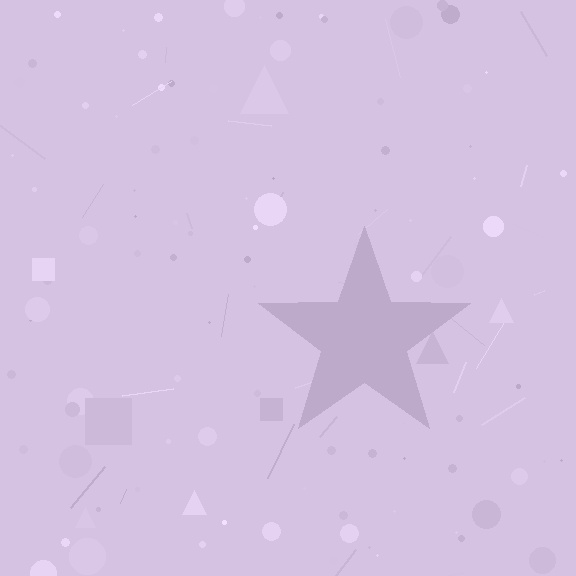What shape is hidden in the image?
A star is hidden in the image.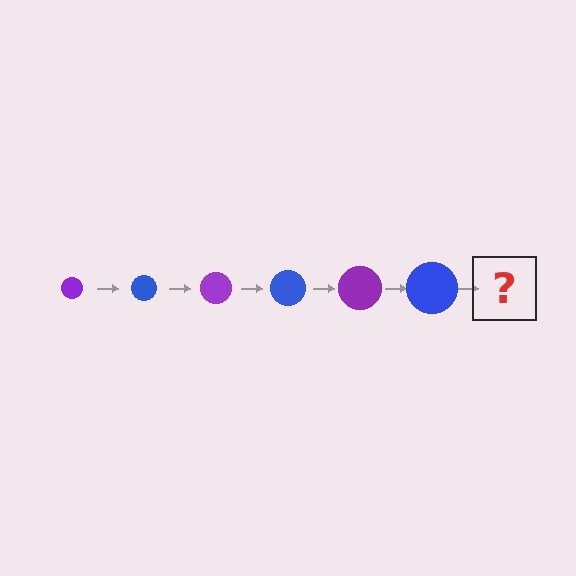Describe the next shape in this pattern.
It should be a purple circle, larger than the previous one.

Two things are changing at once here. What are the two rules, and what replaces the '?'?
The two rules are that the circle grows larger each step and the color cycles through purple and blue. The '?' should be a purple circle, larger than the previous one.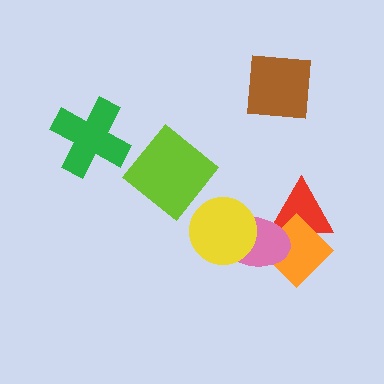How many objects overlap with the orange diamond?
2 objects overlap with the orange diamond.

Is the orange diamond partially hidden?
Yes, it is partially covered by another shape.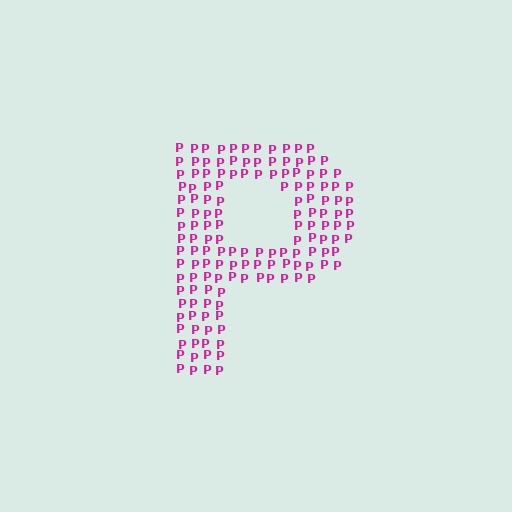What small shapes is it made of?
It is made of small letter P's.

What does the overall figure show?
The overall figure shows the letter P.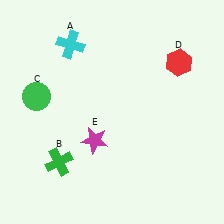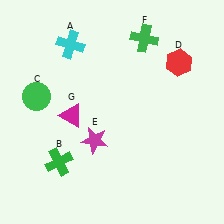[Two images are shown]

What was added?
A green cross (F), a magenta triangle (G) were added in Image 2.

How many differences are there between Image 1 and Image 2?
There are 2 differences between the two images.